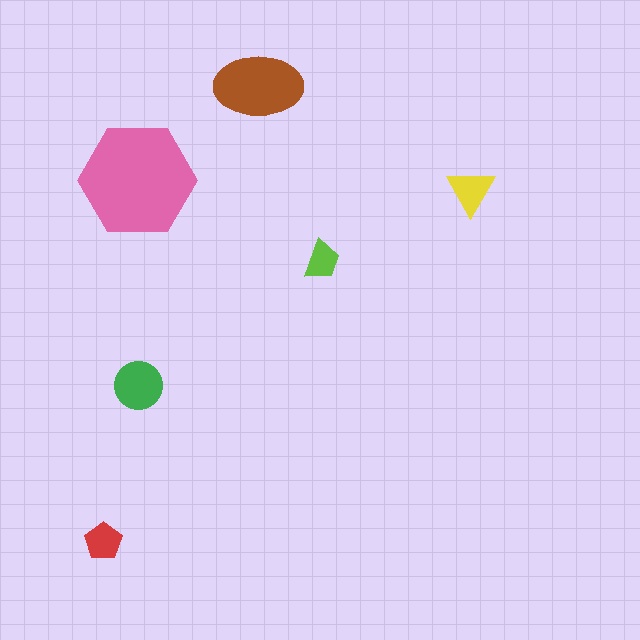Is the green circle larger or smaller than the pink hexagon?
Smaller.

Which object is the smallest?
The lime trapezoid.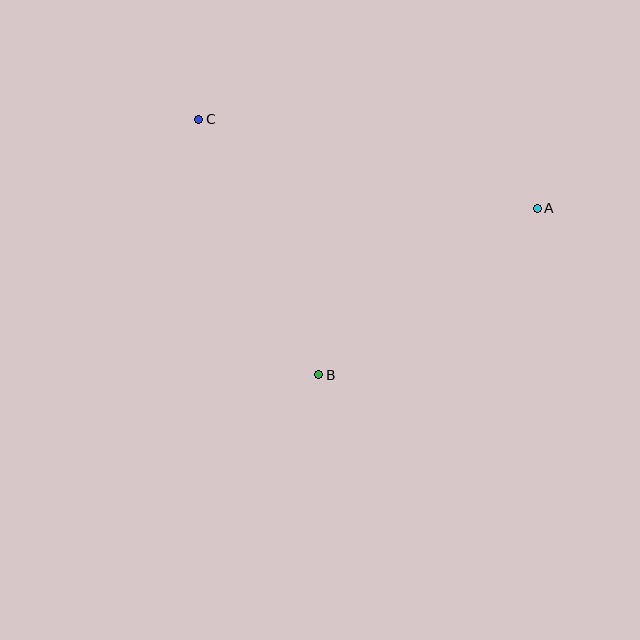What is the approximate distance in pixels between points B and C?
The distance between B and C is approximately 282 pixels.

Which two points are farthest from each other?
Points A and C are farthest from each other.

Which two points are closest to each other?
Points A and B are closest to each other.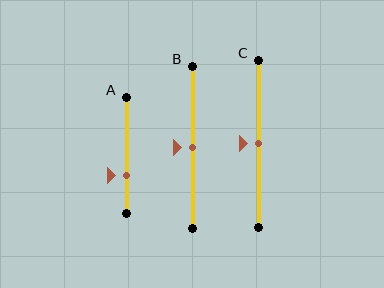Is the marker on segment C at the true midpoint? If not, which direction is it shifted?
Yes, the marker on segment C is at the true midpoint.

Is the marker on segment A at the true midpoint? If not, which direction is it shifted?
No, the marker on segment A is shifted downward by about 17% of the segment length.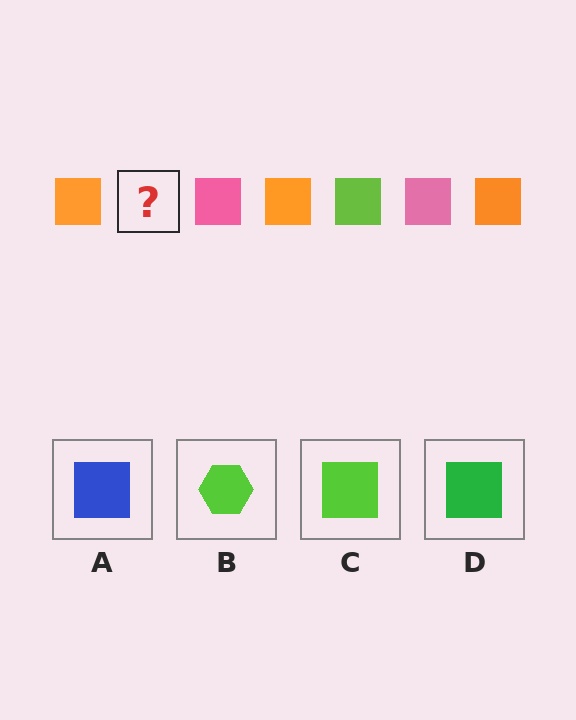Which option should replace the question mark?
Option C.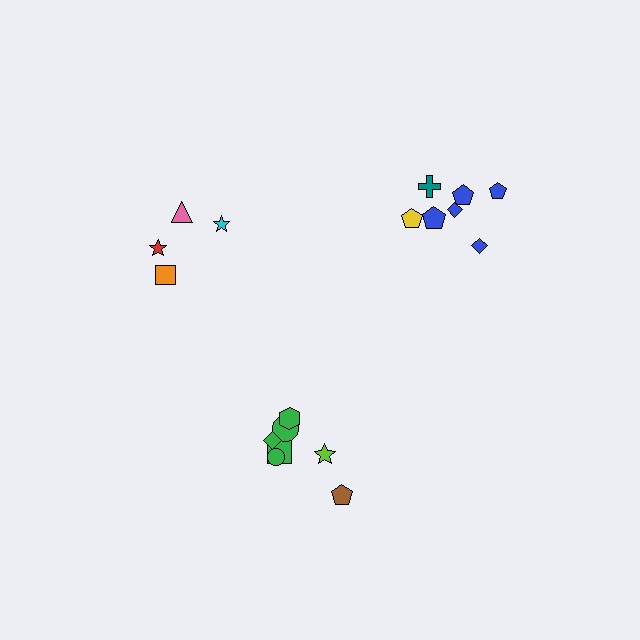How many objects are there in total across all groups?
There are 18 objects.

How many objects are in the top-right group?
There are 7 objects.